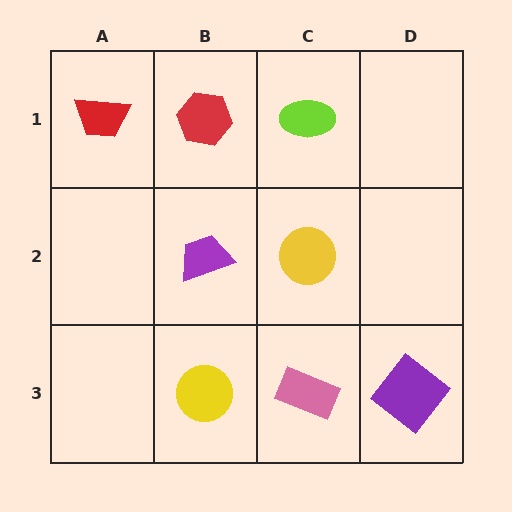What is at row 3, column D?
A purple diamond.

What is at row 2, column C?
A yellow circle.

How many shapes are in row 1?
3 shapes.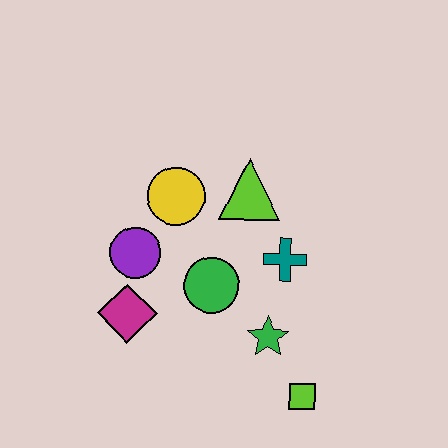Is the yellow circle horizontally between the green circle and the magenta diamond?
Yes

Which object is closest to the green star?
The lime square is closest to the green star.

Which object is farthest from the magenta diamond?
The lime square is farthest from the magenta diamond.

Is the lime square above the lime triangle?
No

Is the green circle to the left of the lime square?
Yes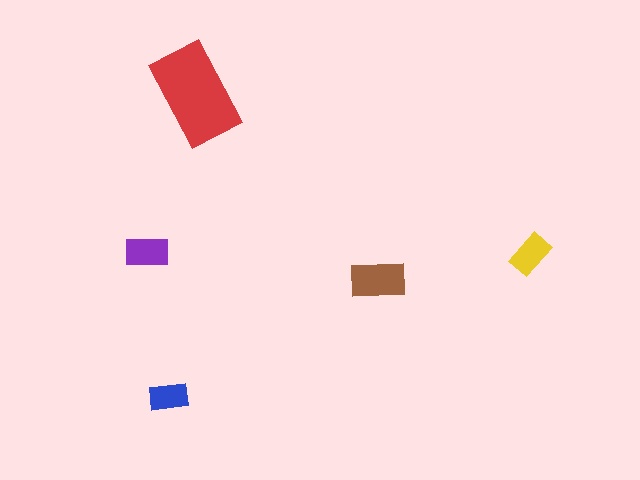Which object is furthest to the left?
The purple rectangle is leftmost.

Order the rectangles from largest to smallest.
the red one, the brown one, the purple one, the yellow one, the blue one.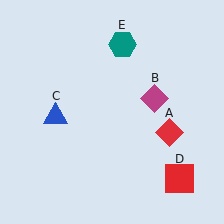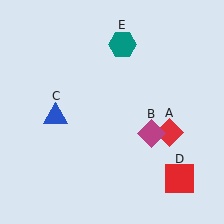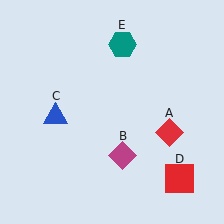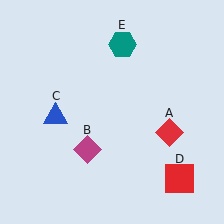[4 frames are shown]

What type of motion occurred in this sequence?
The magenta diamond (object B) rotated clockwise around the center of the scene.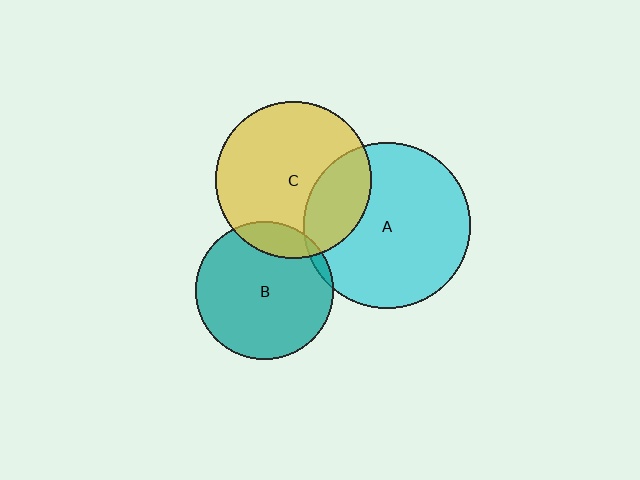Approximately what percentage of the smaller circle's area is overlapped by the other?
Approximately 5%.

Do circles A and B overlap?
Yes.